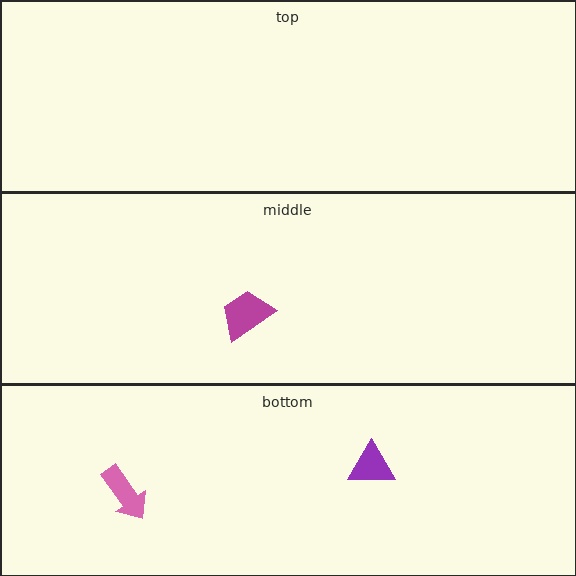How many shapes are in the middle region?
1.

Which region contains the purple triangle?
The bottom region.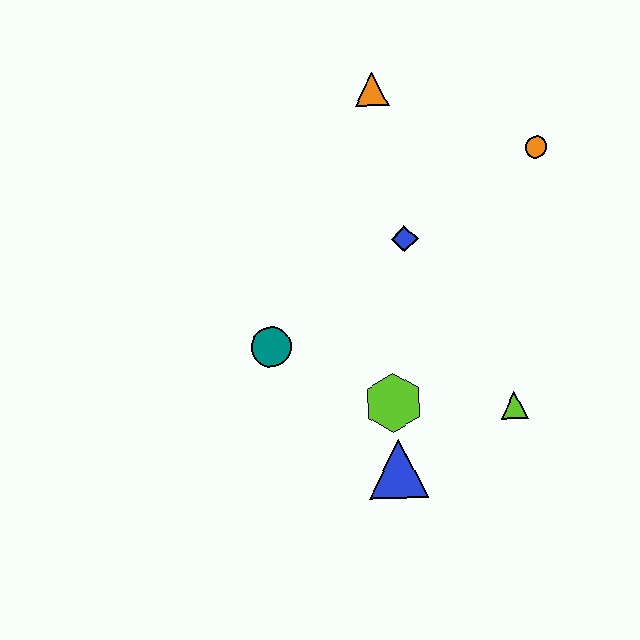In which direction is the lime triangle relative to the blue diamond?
The lime triangle is below the blue diamond.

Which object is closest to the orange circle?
The blue diamond is closest to the orange circle.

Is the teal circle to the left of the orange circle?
Yes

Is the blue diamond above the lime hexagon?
Yes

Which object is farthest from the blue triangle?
The orange triangle is farthest from the blue triangle.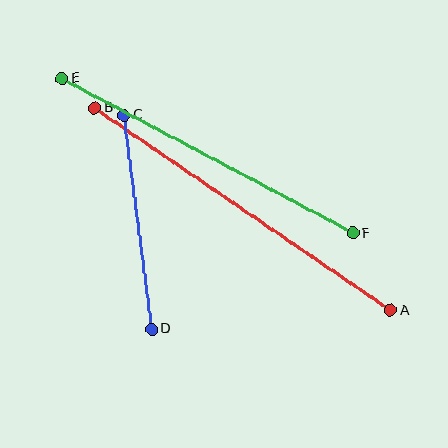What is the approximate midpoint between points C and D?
The midpoint is at approximately (138, 222) pixels.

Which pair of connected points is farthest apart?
Points A and B are farthest apart.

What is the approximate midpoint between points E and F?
The midpoint is at approximately (208, 156) pixels.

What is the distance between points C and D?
The distance is approximately 216 pixels.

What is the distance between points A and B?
The distance is approximately 359 pixels.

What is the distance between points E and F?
The distance is approximately 330 pixels.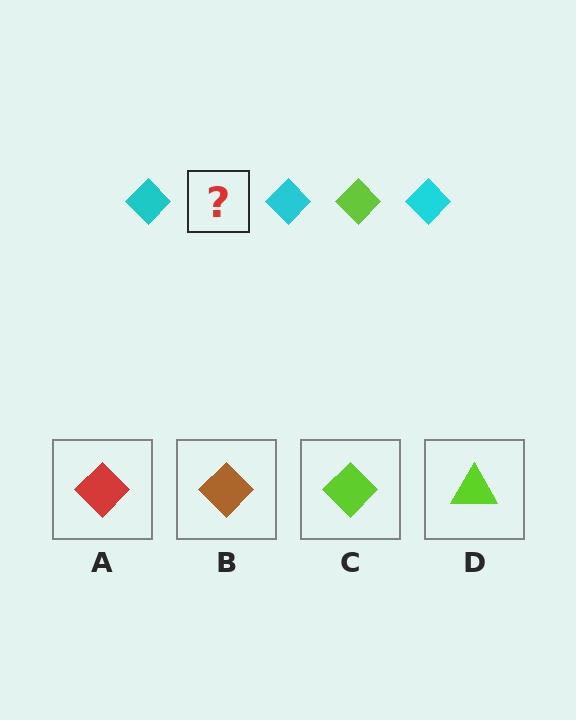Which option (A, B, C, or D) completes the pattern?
C.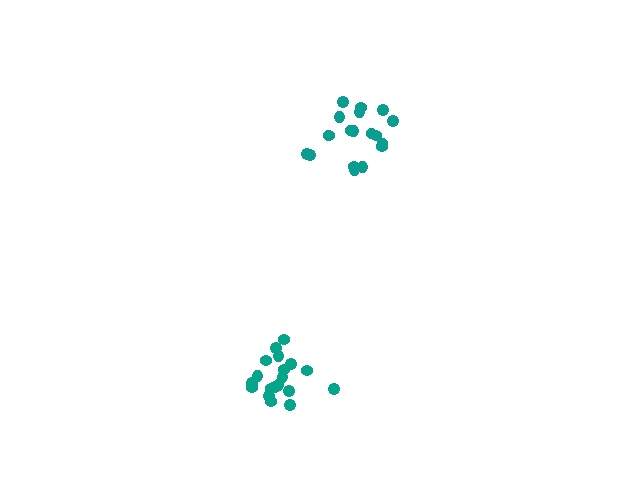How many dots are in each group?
Group 1: 19 dots, Group 2: 19 dots (38 total).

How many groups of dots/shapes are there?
There are 2 groups.